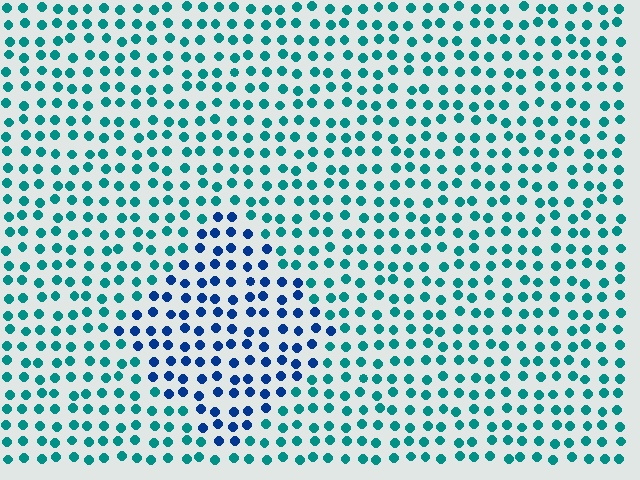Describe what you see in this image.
The image is filled with small teal elements in a uniform arrangement. A diamond-shaped region is visible where the elements are tinted to a slightly different hue, forming a subtle color boundary.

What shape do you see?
I see a diamond.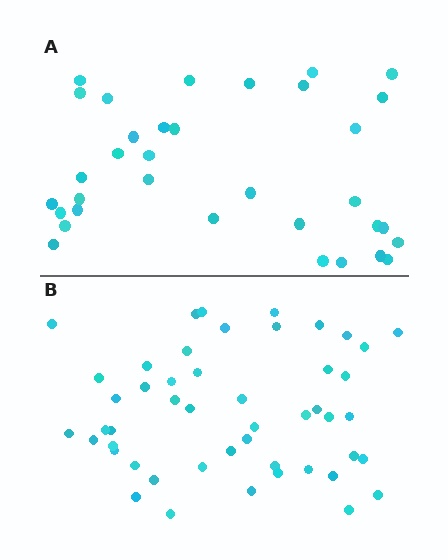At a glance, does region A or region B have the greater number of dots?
Region B (the bottom region) has more dots.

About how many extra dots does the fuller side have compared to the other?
Region B has approximately 15 more dots than region A.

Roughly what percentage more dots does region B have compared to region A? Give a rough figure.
About 45% more.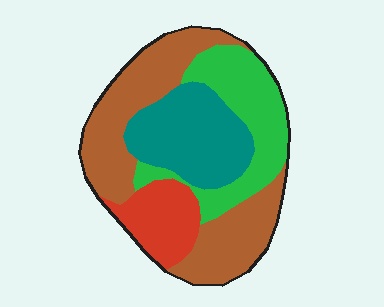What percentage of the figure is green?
Green covers roughly 25% of the figure.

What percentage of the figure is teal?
Teal takes up about one quarter (1/4) of the figure.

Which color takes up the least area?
Red, at roughly 15%.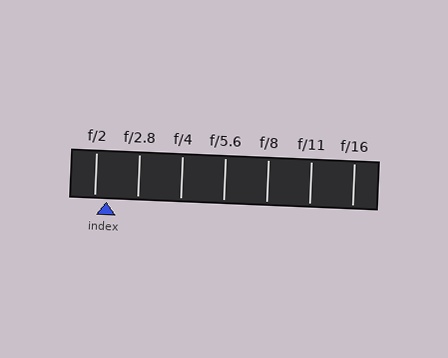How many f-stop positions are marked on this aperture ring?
There are 7 f-stop positions marked.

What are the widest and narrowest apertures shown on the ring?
The widest aperture shown is f/2 and the narrowest is f/16.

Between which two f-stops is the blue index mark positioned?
The index mark is between f/2 and f/2.8.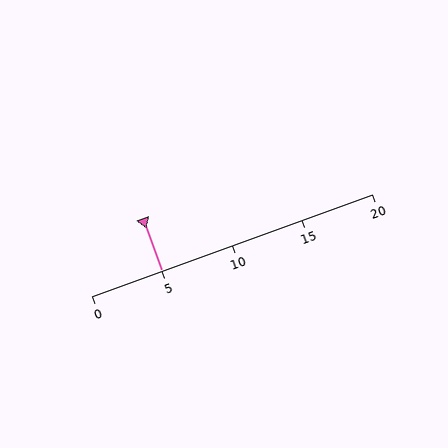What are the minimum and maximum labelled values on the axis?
The axis runs from 0 to 20.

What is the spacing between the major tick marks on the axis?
The major ticks are spaced 5 apart.